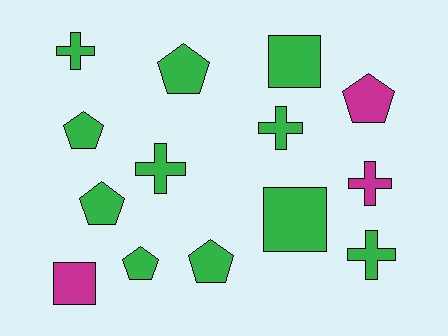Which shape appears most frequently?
Pentagon, with 6 objects.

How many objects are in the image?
There are 14 objects.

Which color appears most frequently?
Green, with 11 objects.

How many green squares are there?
There are 2 green squares.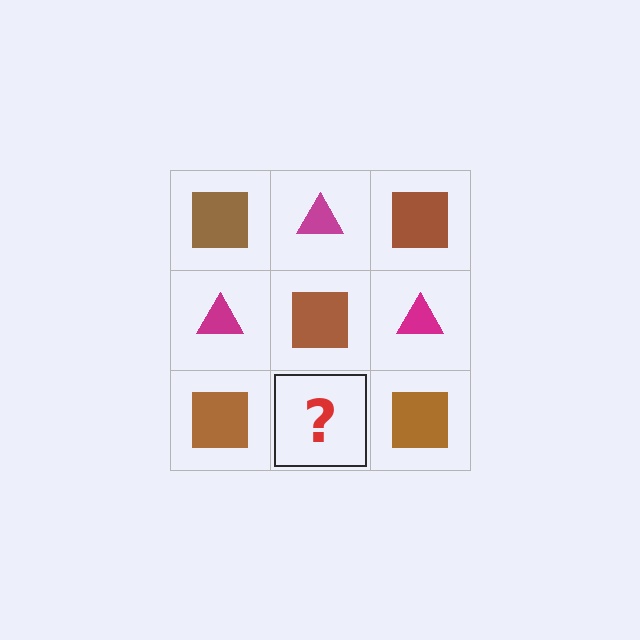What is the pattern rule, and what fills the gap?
The rule is that it alternates brown square and magenta triangle in a checkerboard pattern. The gap should be filled with a magenta triangle.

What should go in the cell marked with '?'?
The missing cell should contain a magenta triangle.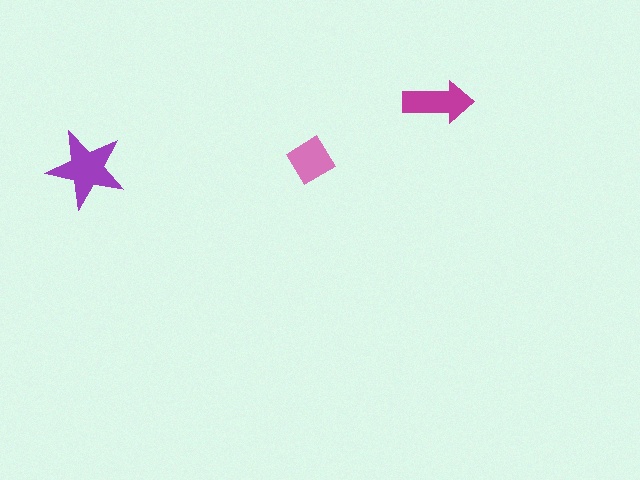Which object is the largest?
The purple star.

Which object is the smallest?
The pink diamond.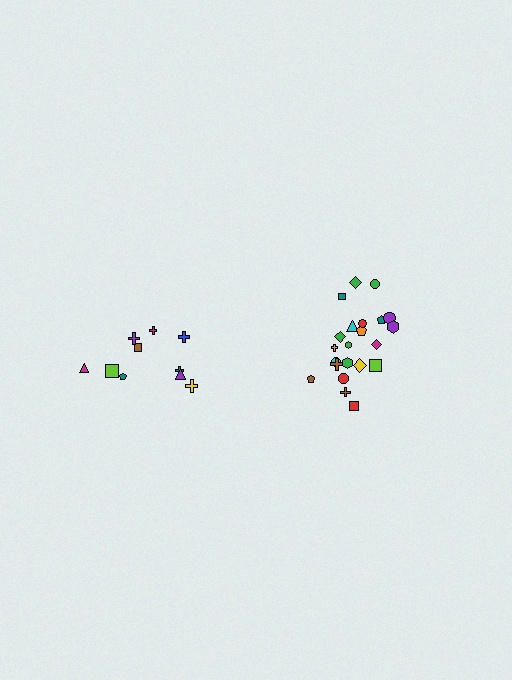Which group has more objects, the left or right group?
The right group.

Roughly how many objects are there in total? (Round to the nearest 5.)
Roughly 30 objects in total.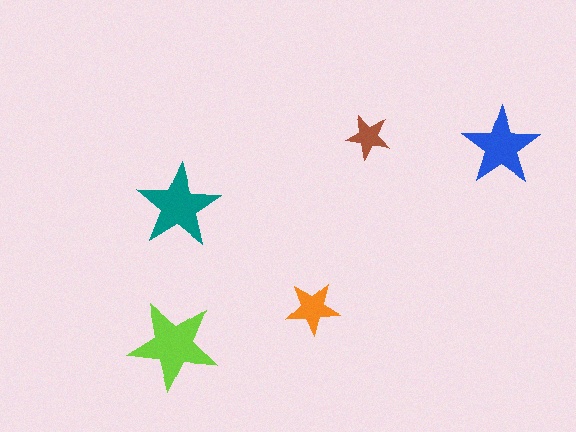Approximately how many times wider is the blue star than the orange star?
About 1.5 times wider.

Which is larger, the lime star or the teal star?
The lime one.